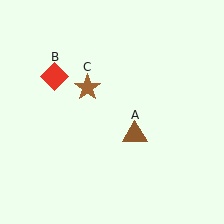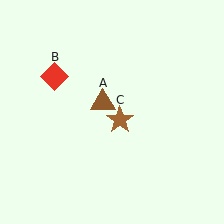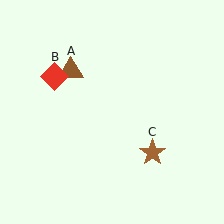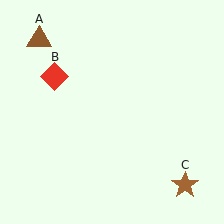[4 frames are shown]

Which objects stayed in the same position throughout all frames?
Red diamond (object B) remained stationary.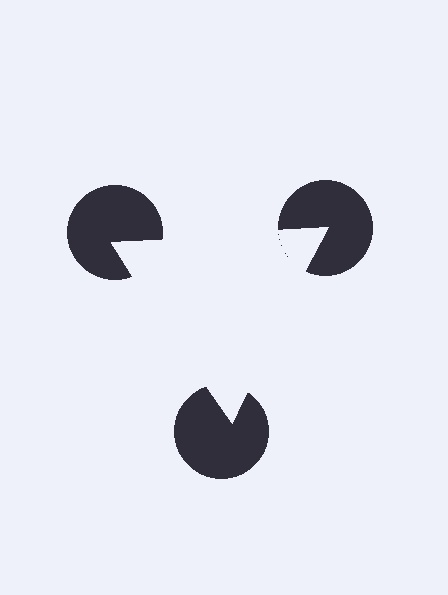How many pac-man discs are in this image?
There are 3 — one at each vertex of the illusory triangle.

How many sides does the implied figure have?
3 sides.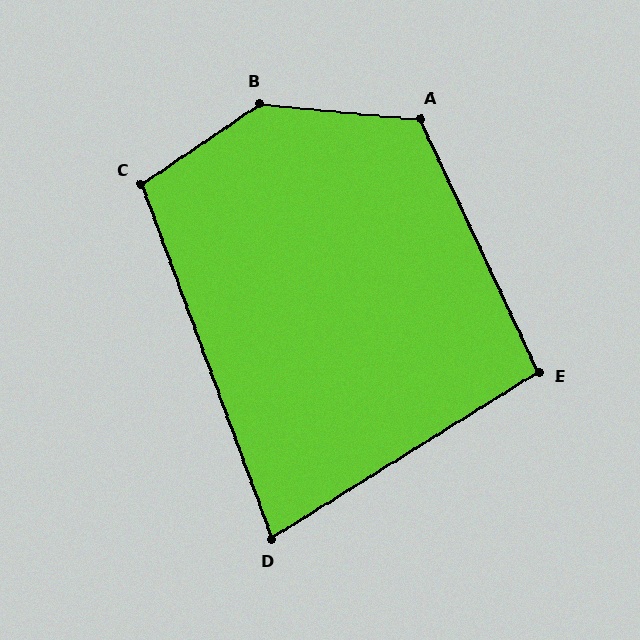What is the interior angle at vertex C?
Approximately 104 degrees (obtuse).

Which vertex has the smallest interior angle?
D, at approximately 78 degrees.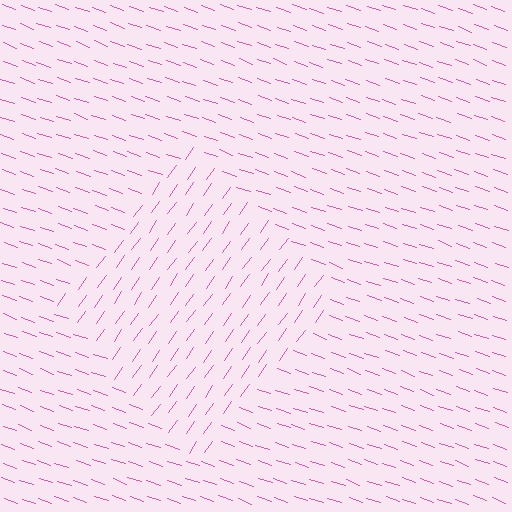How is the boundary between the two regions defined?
The boundary is defined purely by a change in line orientation (approximately 74 degrees difference). All lines are the same color and thickness.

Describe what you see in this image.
The image is filled with small pink line segments. A diamond region in the image has lines oriented differently from the surrounding lines, creating a visible texture boundary.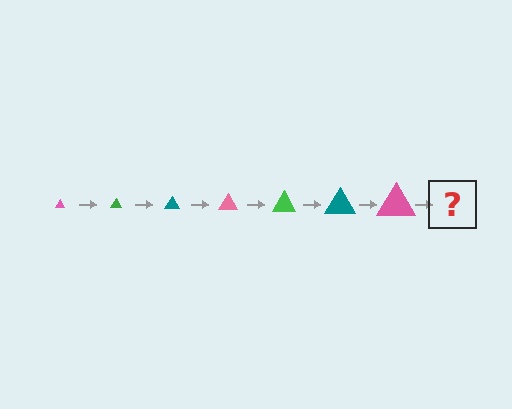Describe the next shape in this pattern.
It should be a green triangle, larger than the previous one.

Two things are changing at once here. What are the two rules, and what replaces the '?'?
The two rules are that the triangle grows larger each step and the color cycles through pink, green, and teal. The '?' should be a green triangle, larger than the previous one.